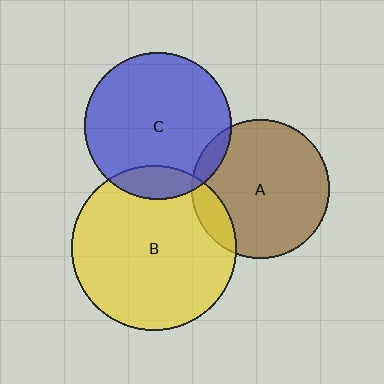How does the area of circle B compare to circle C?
Approximately 1.3 times.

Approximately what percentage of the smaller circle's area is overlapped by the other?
Approximately 15%.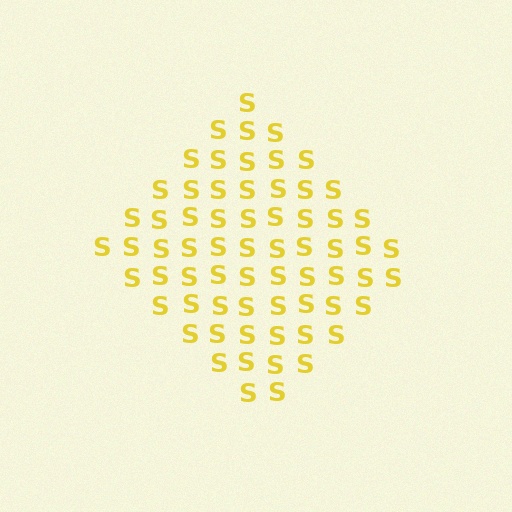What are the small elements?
The small elements are letter S's.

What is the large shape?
The large shape is a diamond.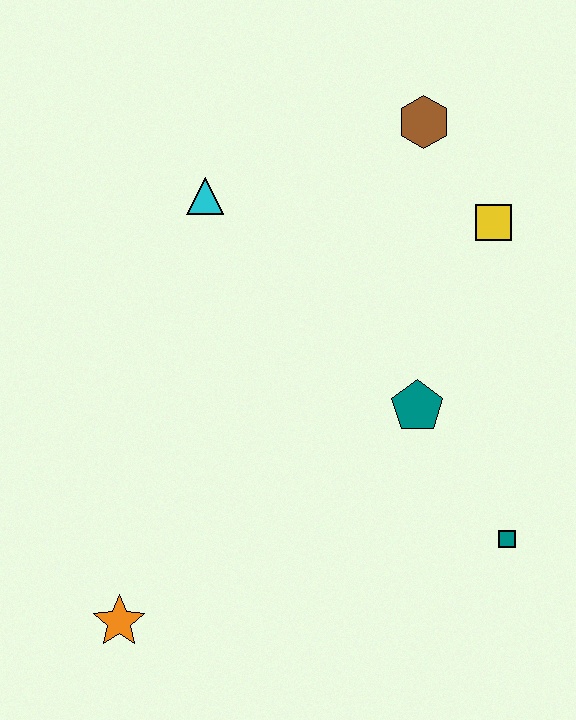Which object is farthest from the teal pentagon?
The orange star is farthest from the teal pentagon.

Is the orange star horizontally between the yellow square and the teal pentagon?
No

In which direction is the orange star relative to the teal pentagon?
The orange star is to the left of the teal pentagon.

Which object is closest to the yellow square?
The brown hexagon is closest to the yellow square.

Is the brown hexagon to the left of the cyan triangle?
No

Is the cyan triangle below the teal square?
No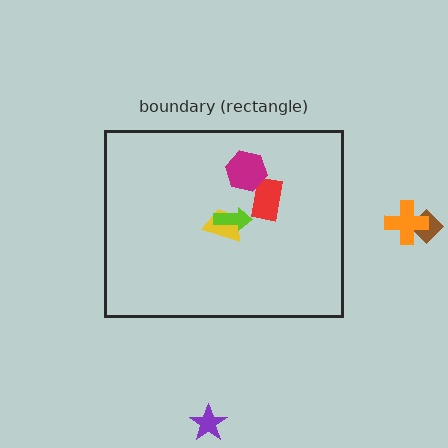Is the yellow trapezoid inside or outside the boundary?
Inside.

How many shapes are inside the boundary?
4 inside, 3 outside.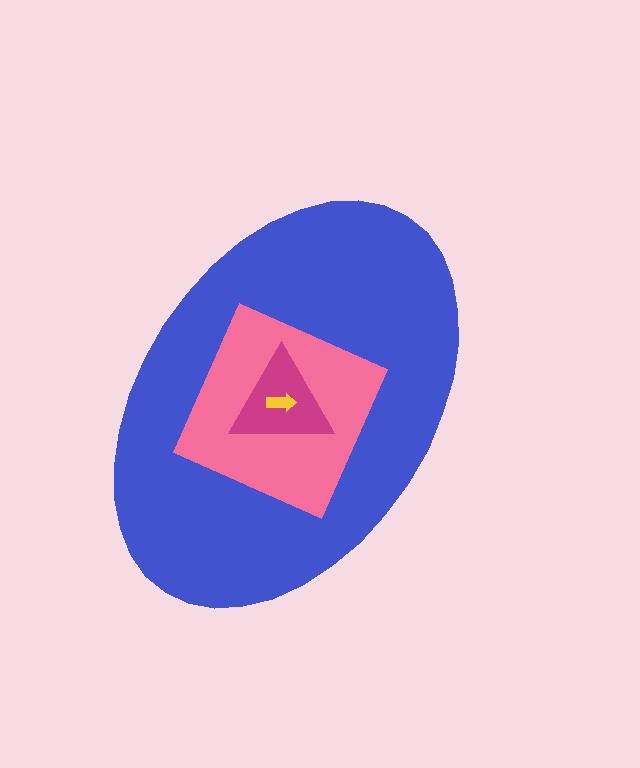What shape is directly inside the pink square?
The magenta triangle.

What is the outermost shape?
The blue ellipse.